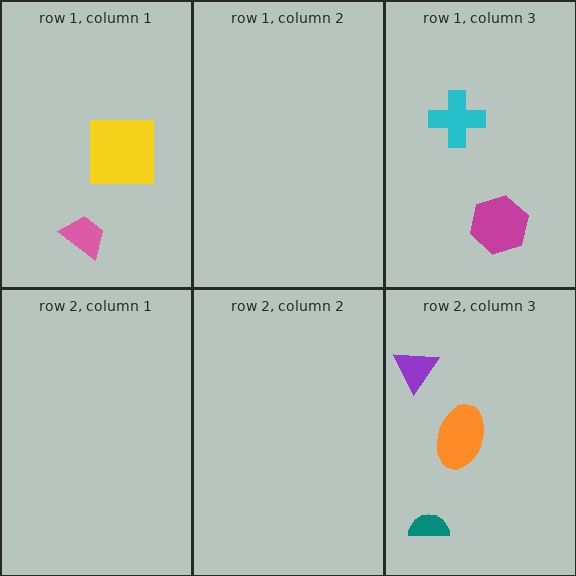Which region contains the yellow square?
The row 1, column 1 region.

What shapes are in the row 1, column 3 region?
The magenta hexagon, the cyan cross.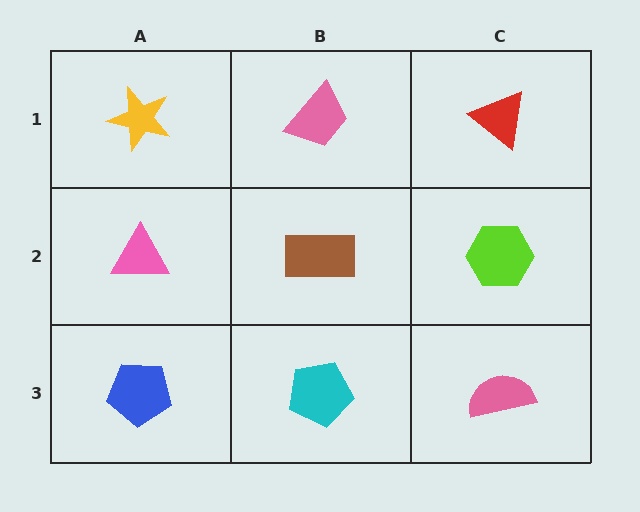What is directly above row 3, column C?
A lime hexagon.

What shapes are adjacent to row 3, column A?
A pink triangle (row 2, column A), a cyan pentagon (row 3, column B).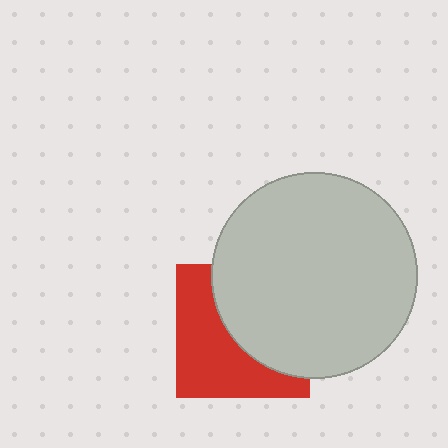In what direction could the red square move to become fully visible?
The red square could move left. That would shift it out from behind the light gray circle entirely.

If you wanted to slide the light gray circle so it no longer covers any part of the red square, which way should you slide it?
Slide it right — that is the most direct way to separate the two shapes.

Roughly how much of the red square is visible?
About half of it is visible (roughly 49%).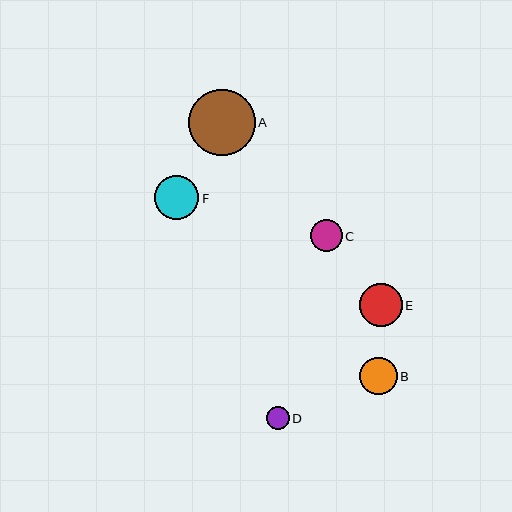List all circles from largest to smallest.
From largest to smallest: A, F, E, B, C, D.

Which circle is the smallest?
Circle D is the smallest with a size of approximately 22 pixels.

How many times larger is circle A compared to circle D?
Circle A is approximately 3.0 times the size of circle D.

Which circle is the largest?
Circle A is the largest with a size of approximately 67 pixels.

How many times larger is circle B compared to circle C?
Circle B is approximately 1.2 times the size of circle C.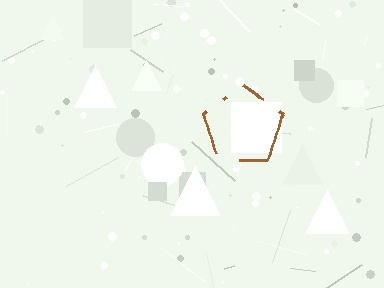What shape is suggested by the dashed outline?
The dashed outline suggests a pentagon.